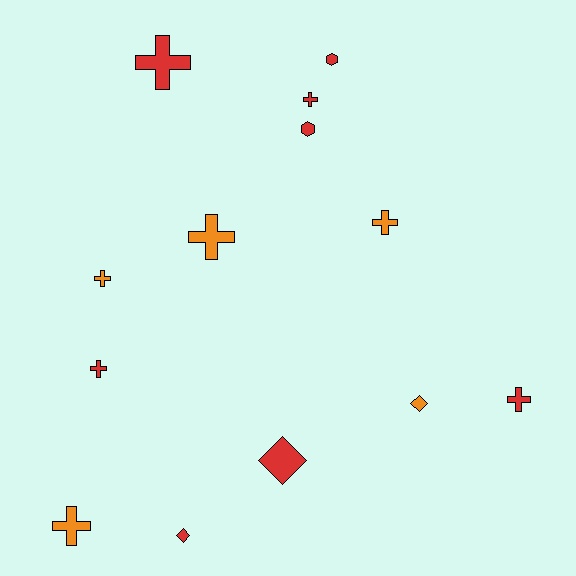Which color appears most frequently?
Red, with 8 objects.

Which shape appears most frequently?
Cross, with 8 objects.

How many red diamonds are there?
There are 2 red diamonds.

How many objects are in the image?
There are 13 objects.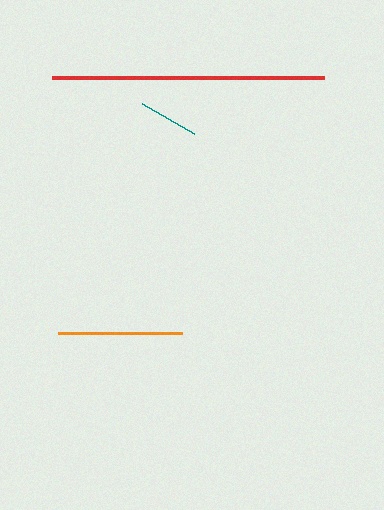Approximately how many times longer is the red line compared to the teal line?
The red line is approximately 4.5 times the length of the teal line.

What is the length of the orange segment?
The orange segment is approximately 125 pixels long.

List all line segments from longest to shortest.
From longest to shortest: red, orange, teal.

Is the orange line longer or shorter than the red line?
The red line is longer than the orange line.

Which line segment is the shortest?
The teal line is the shortest at approximately 60 pixels.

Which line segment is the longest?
The red line is the longest at approximately 271 pixels.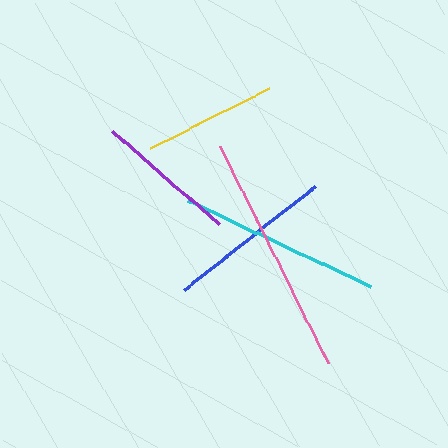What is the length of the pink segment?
The pink segment is approximately 243 pixels long.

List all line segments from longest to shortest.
From longest to shortest: pink, cyan, blue, purple, yellow.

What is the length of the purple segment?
The purple segment is approximately 142 pixels long.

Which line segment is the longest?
The pink line is the longest at approximately 243 pixels.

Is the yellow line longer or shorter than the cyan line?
The cyan line is longer than the yellow line.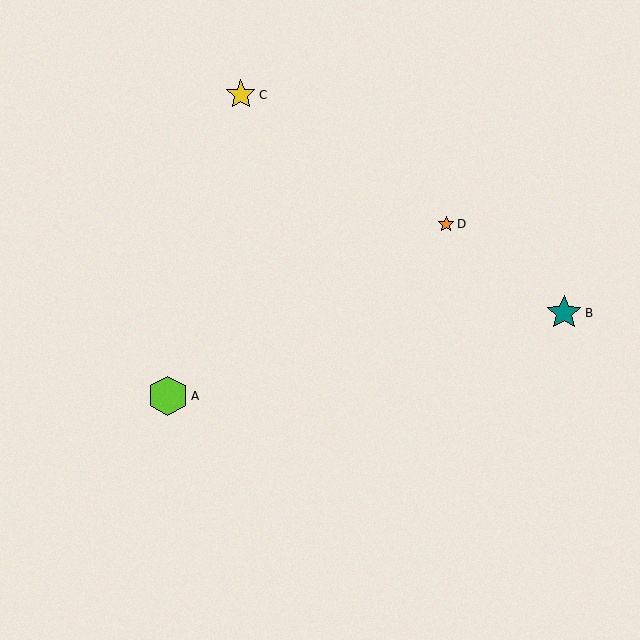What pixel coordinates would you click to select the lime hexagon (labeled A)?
Click at (168, 396) to select the lime hexagon A.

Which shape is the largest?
The lime hexagon (labeled A) is the largest.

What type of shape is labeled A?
Shape A is a lime hexagon.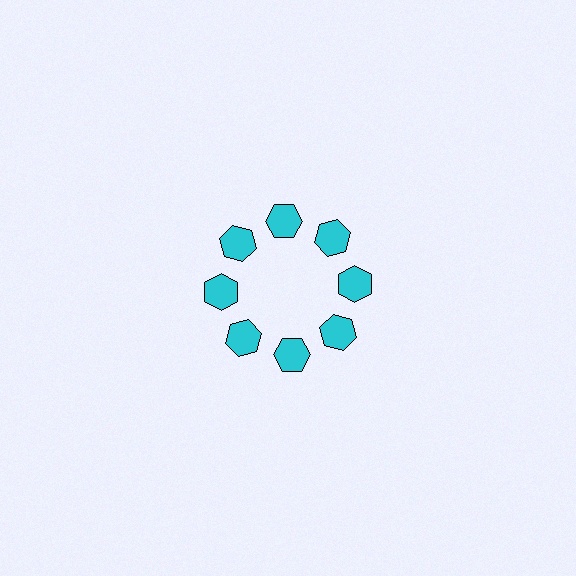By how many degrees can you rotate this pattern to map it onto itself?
The pattern maps onto itself every 45 degrees of rotation.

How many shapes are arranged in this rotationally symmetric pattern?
There are 8 shapes, arranged in 8 groups of 1.